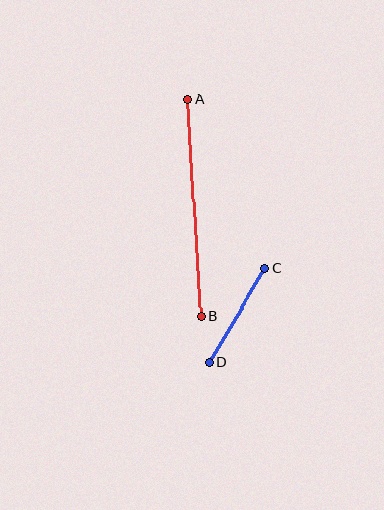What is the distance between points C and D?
The distance is approximately 109 pixels.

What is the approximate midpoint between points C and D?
The midpoint is at approximately (237, 315) pixels.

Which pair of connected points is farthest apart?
Points A and B are farthest apart.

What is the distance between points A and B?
The distance is approximately 217 pixels.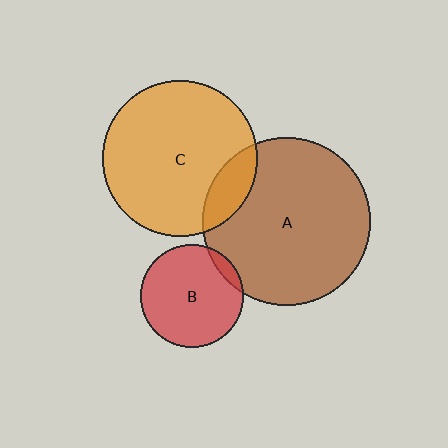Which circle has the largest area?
Circle A (brown).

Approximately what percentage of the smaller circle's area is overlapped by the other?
Approximately 10%.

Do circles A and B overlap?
Yes.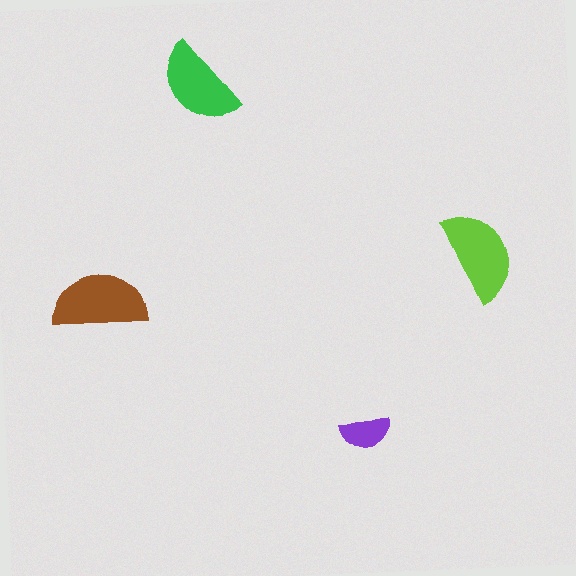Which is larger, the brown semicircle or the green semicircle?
The brown one.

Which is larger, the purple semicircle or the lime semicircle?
The lime one.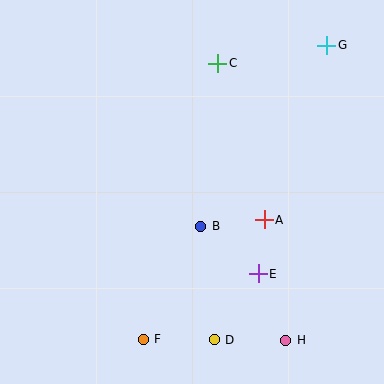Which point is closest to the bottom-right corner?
Point H is closest to the bottom-right corner.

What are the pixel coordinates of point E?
Point E is at (258, 274).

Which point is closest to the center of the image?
Point B at (201, 226) is closest to the center.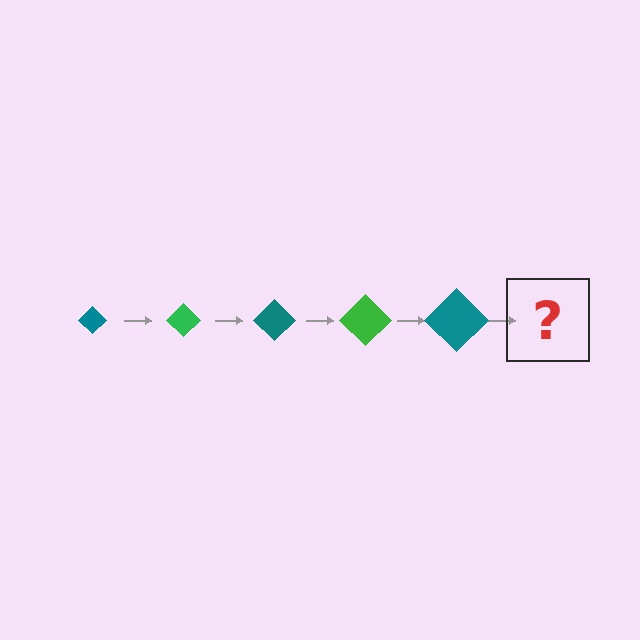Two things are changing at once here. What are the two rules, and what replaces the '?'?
The two rules are that the diamond grows larger each step and the color cycles through teal and green. The '?' should be a green diamond, larger than the previous one.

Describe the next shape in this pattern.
It should be a green diamond, larger than the previous one.